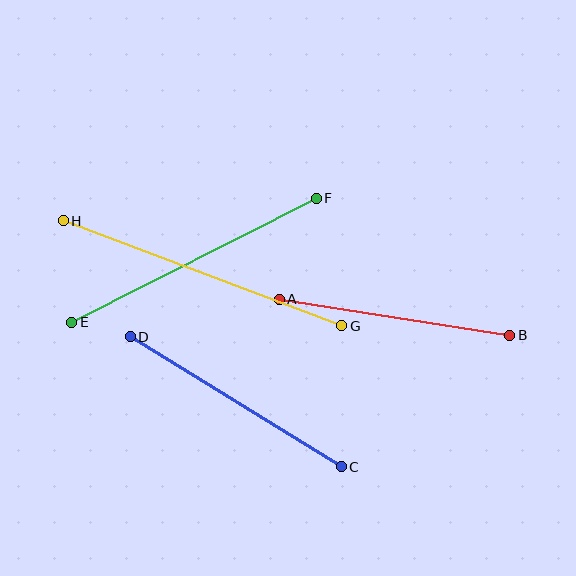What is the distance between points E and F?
The distance is approximately 274 pixels.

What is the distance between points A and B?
The distance is approximately 233 pixels.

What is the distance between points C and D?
The distance is approximately 248 pixels.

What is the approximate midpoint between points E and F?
The midpoint is at approximately (194, 260) pixels.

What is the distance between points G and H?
The distance is approximately 297 pixels.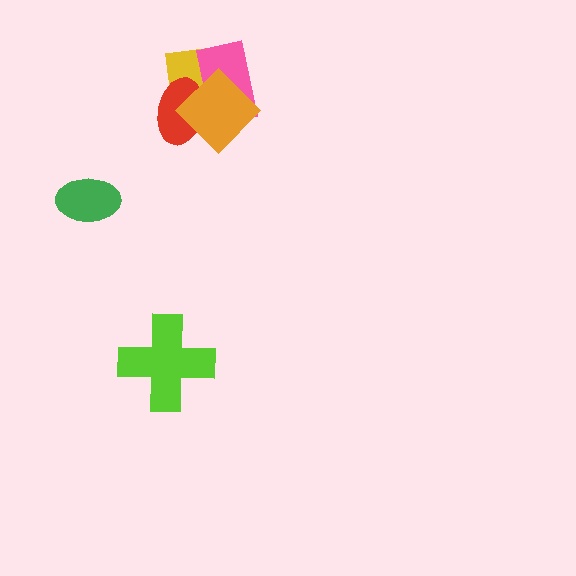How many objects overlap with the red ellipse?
3 objects overlap with the red ellipse.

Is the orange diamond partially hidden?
No, no other shape covers it.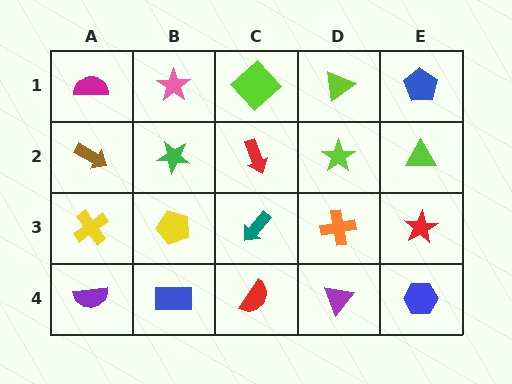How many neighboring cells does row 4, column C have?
3.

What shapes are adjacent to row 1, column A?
A brown arrow (row 2, column A), a pink star (row 1, column B).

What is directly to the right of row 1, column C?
A lime triangle.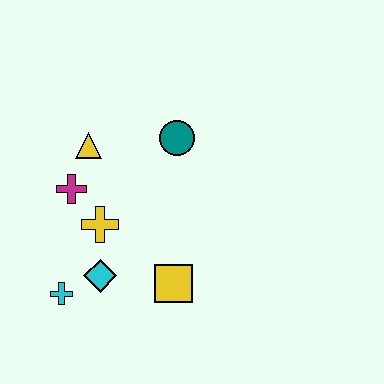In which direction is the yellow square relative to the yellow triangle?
The yellow square is below the yellow triangle.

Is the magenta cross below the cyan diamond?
No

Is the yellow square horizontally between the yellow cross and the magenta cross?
No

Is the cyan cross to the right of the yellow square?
No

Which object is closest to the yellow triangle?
The magenta cross is closest to the yellow triangle.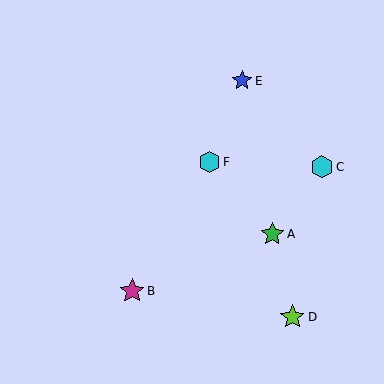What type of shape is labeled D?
Shape D is a lime star.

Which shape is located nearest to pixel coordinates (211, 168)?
The cyan hexagon (labeled F) at (209, 162) is nearest to that location.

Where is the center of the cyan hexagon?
The center of the cyan hexagon is at (209, 162).